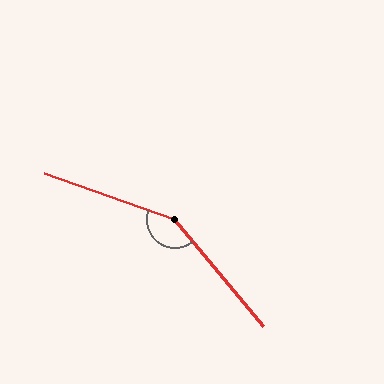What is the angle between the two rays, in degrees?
Approximately 149 degrees.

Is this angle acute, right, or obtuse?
It is obtuse.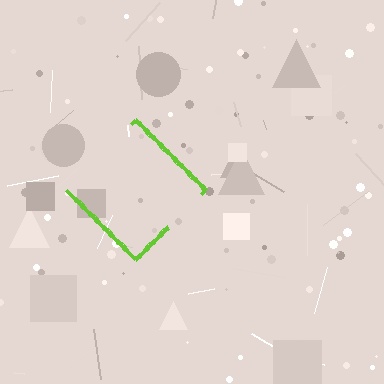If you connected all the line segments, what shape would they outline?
They would outline a diamond.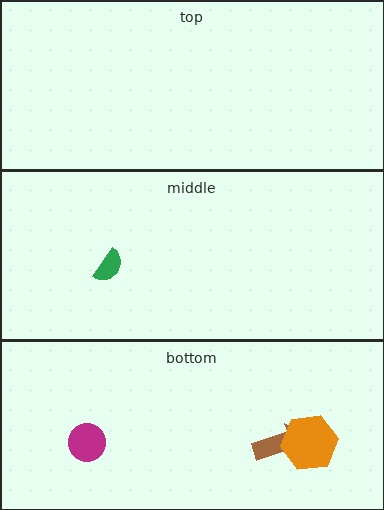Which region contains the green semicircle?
The middle region.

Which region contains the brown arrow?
The bottom region.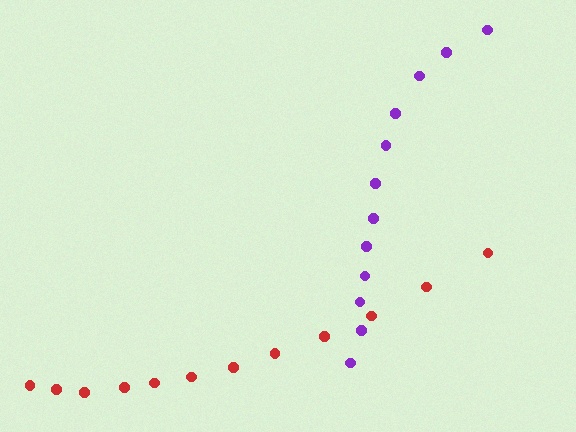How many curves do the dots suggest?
There are 2 distinct paths.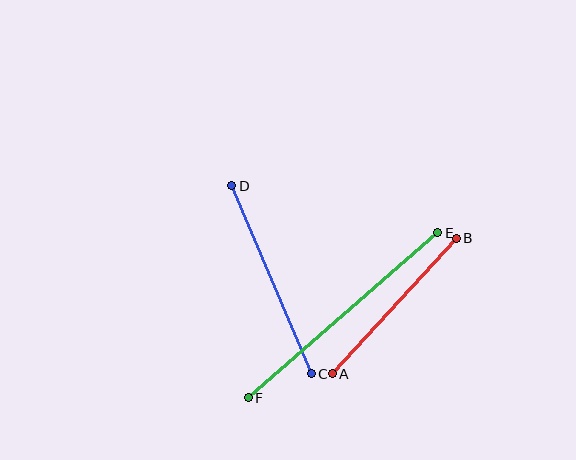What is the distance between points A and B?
The distance is approximately 184 pixels.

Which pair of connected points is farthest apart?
Points E and F are farthest apart.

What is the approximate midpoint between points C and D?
The midpoint is at approximately (272, 280) pixels.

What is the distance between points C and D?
The distance is approximately 204 pixels.